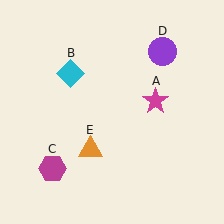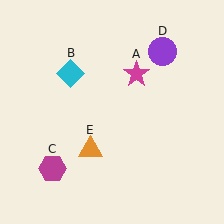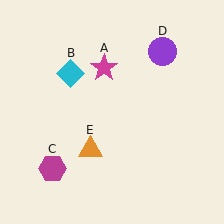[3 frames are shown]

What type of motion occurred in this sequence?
The magenta star (object A) rotated counterclockwise around the center of the scene.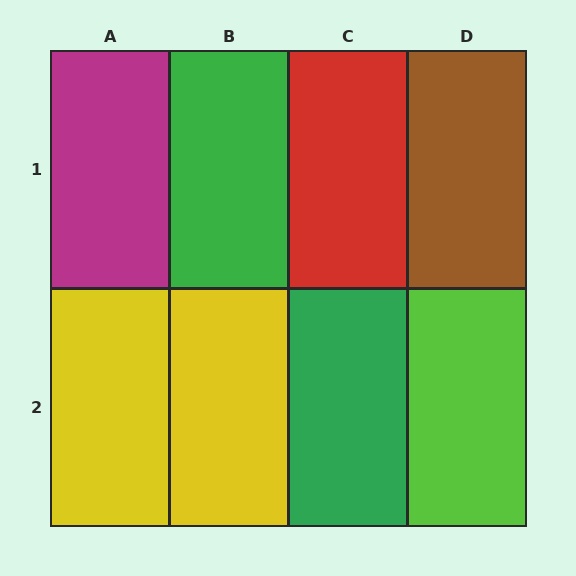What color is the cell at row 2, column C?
Green.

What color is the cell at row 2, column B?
Yellow.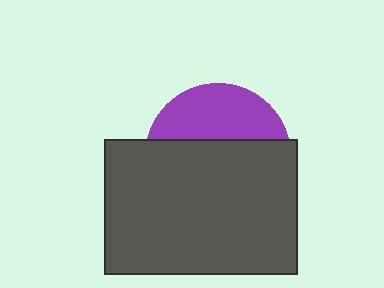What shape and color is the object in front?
The object in front is a dark gray rectangle.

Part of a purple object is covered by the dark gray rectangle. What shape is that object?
It is a circle.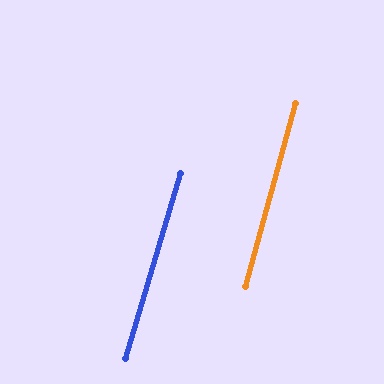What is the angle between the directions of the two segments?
Approximately 1 degree.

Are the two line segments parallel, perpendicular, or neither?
Parallel — their directions differ by only 1.3°.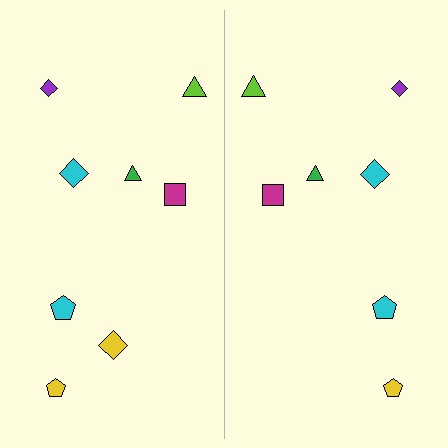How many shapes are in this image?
There are 15 shapes in this image.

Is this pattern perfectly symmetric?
No, the pattern is not perfectly symmetric. A yellow diamond is missing from the right side.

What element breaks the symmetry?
A yellow diamond is missing from the right side.